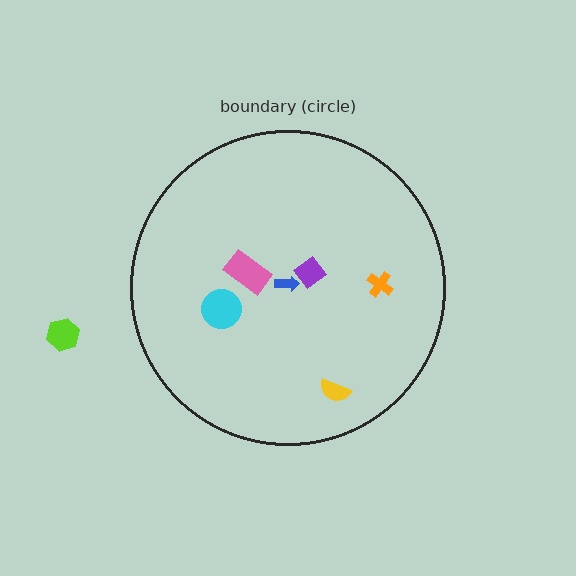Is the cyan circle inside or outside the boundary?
Inside.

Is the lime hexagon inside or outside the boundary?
Outside.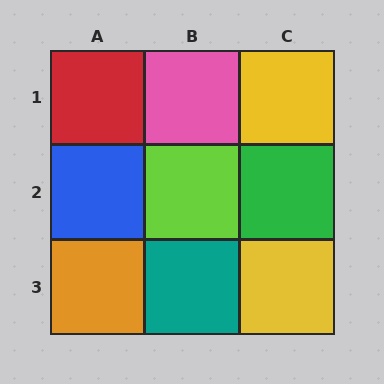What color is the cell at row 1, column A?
Red.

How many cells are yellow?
2 cells are yellow.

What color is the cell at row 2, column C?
Green.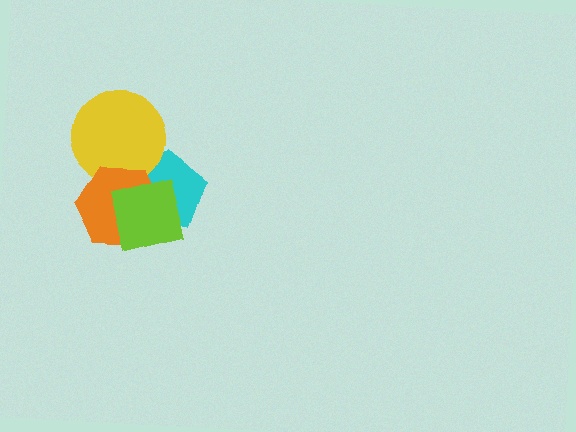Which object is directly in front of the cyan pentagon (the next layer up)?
The yellow circle is directly in front of the cyan pentagon.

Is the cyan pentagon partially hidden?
Yes, it is partially covered by another shape.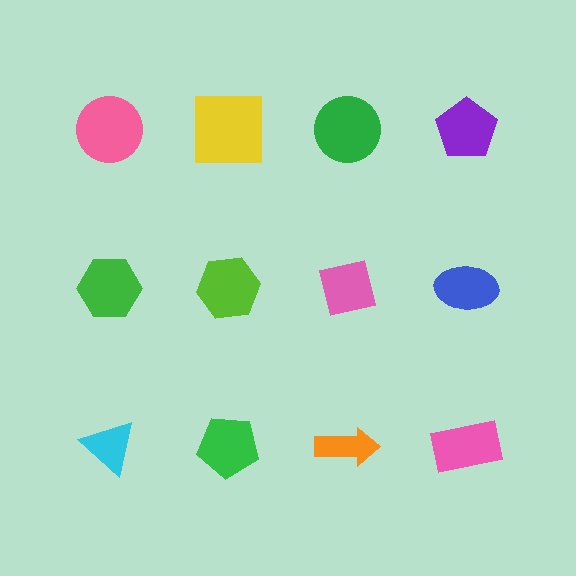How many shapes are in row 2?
4 shapes.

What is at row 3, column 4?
A pink rectangle.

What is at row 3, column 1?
A cyan triangle.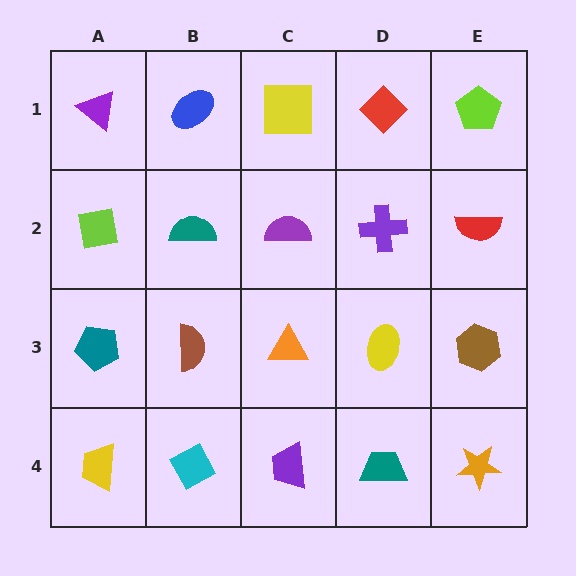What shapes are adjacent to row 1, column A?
A lime square (row 2, column A), a blue ellipse (row 1, column B).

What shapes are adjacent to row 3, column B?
A teal semicircle (row 2, column B), a cyan diamond (row 4, column B), a teal pentagon (row 3, column A), an orange triangle (row 3, column C).